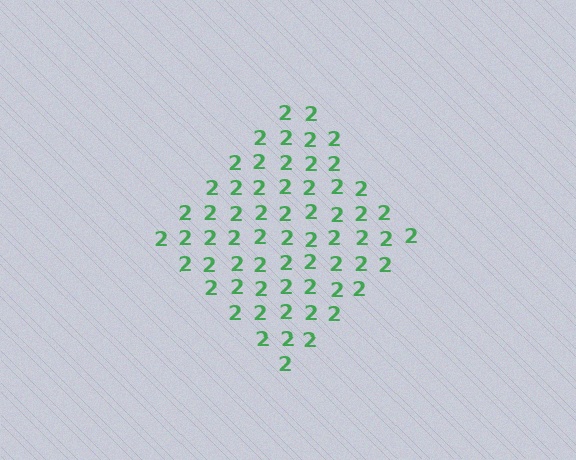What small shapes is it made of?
It is made of small digit 2's.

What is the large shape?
The large shape is a diamond.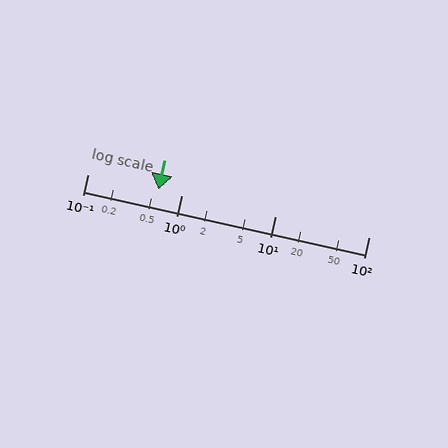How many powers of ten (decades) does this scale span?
The scale spans 3 decades, from 0.1 to 100.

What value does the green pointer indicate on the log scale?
The pointer indicates approximately 0.57.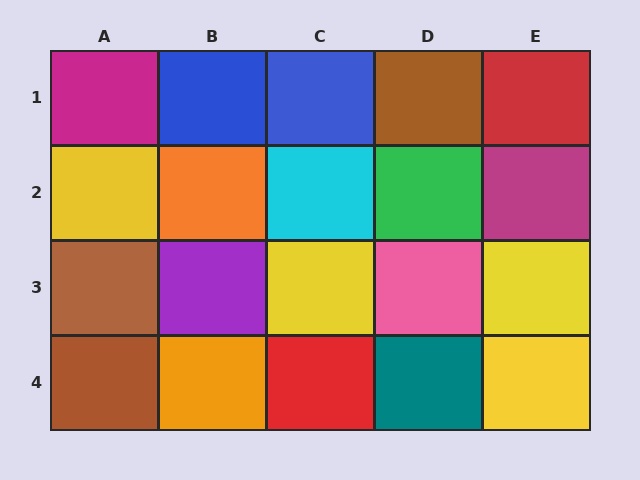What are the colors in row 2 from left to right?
Yellow, orange, cyan, green, magenta.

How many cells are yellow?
4 cells are yellow.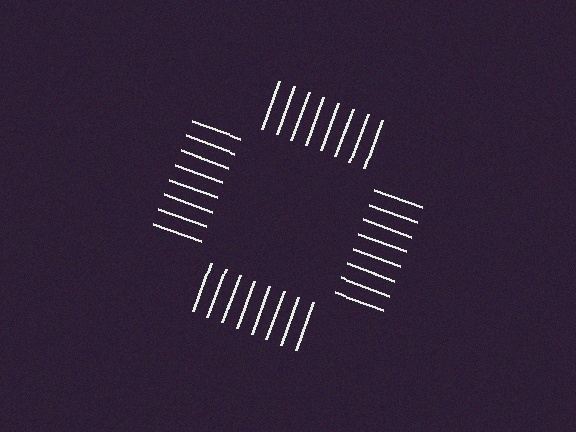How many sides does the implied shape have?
4 sides — the line-ends trace a square.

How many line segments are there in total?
32 — 8 along each of the 4 edges.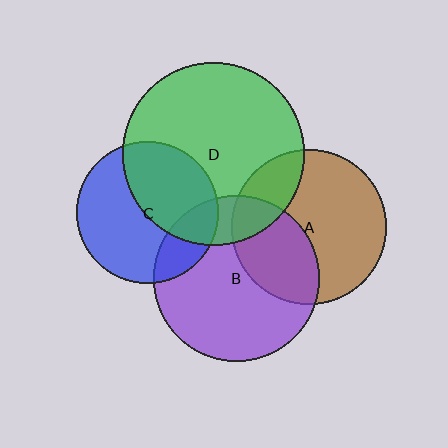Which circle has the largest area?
Circle D (green).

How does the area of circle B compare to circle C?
Approximately 1.4 times.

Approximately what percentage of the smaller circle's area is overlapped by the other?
Approximately 45%.